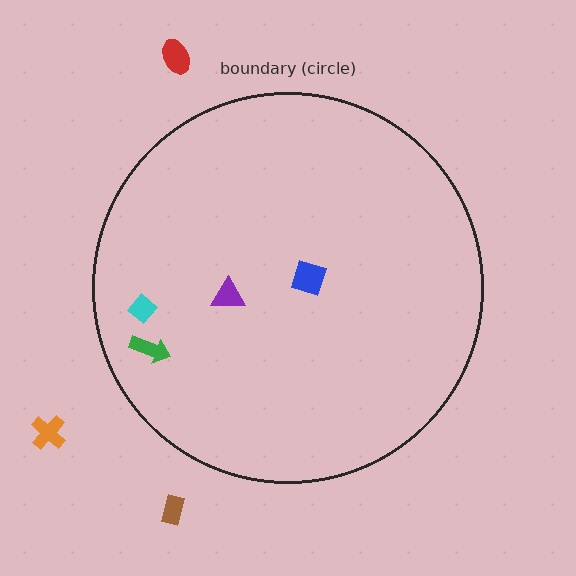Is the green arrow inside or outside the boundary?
Inside.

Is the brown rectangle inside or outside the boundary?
Outside.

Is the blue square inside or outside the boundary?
Inside.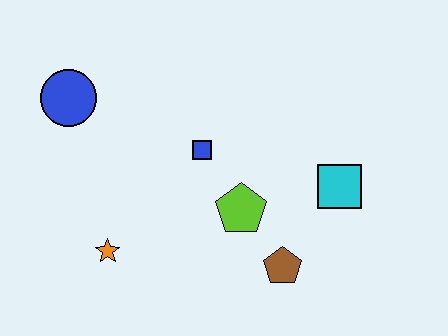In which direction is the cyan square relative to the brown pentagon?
The cyan square is above the brown pentagon.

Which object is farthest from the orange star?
The cyan square is farthest from the orange star.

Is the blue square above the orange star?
Yes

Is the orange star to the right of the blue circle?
Yes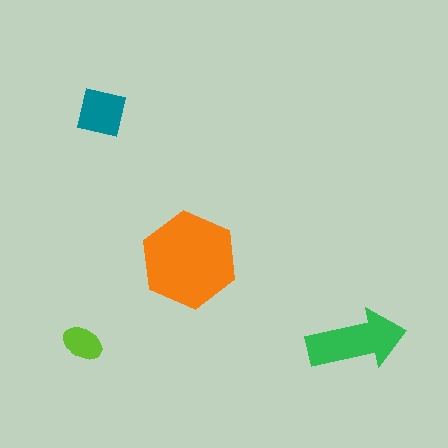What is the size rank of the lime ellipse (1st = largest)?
4th.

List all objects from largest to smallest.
The orange hexagon, the green arrow, the teal square, the lime ellipse.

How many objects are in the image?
There are 4 objects in the image.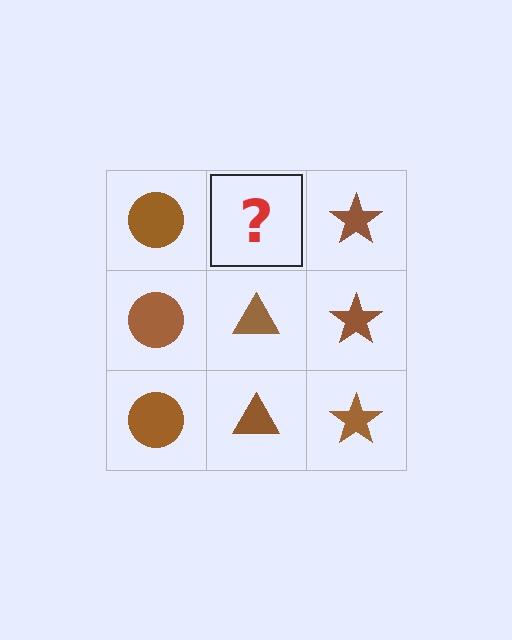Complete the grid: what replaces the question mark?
The question mark should be replaced with a brown triangle.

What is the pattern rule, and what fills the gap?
The rule is that each column has a consistent shape. The gap should be filled with a brown triangle.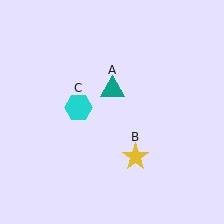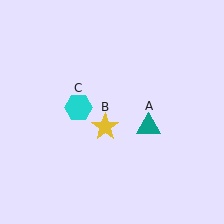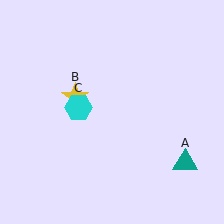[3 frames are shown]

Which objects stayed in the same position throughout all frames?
Cyan hexagon (object C) remained stationary.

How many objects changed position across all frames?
2 objects changed position: teal triangle (object A), yellow star (object B).